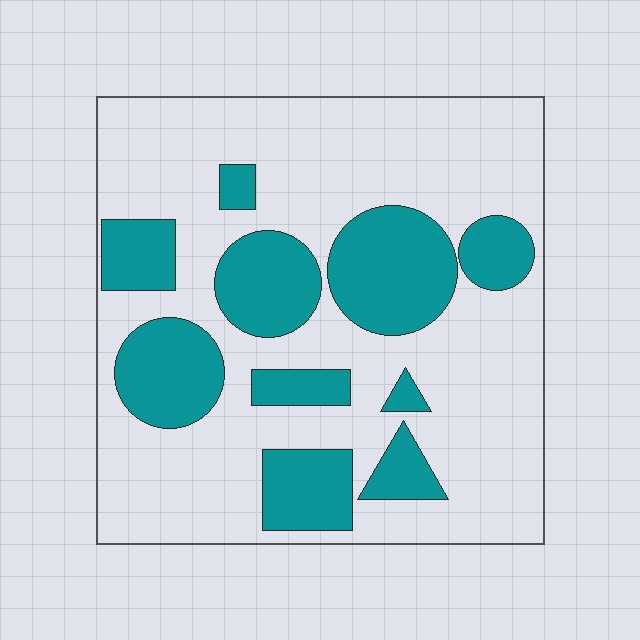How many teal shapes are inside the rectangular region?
10.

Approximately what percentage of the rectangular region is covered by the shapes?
Approximately 30%.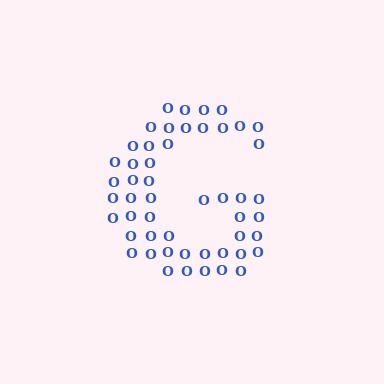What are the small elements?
The small elements are letter O's.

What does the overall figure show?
The overall figure shows the letter G.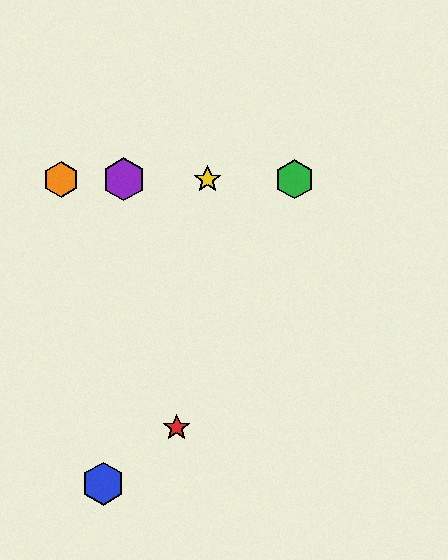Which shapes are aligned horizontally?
The green hexagon, the yellow star, the purple hexagon, the orange hexagon are aligned horizontally.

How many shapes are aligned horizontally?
4 shapes (the green hexagon, the yellow star, the purple hexagon, the orange hexagon) are aligned horizontally.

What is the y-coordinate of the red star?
The red star is at y≈428.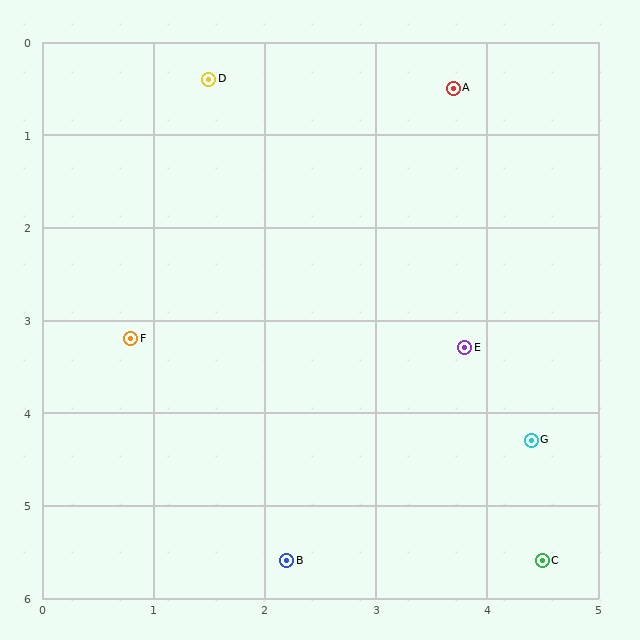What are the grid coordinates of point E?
Point E is at approximately (3.8, 3.3).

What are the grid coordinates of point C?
Point C is at approximately (4.5, 5.6).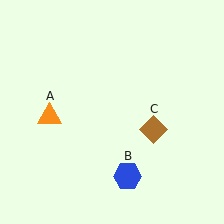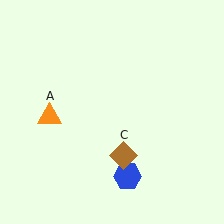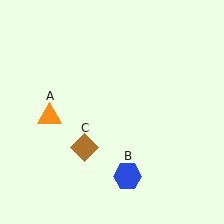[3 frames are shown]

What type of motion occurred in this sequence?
The brown diamond (object C) rotated clockwise around the center of the scene.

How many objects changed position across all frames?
1 object changed position: brown diamond (object C).